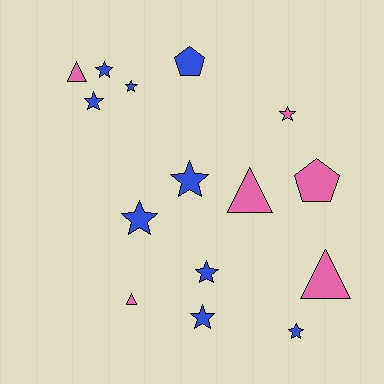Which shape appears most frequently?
Star, with 9 objects.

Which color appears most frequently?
Blue, with 9 objects.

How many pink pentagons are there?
There is 1 pink pentagon.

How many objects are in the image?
There are 15 objects.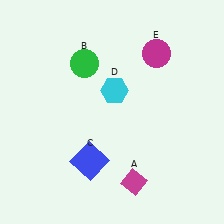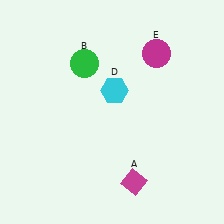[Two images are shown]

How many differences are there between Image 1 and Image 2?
There is 1 difference between the two images.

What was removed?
The blue square (C) was removed in Image 2.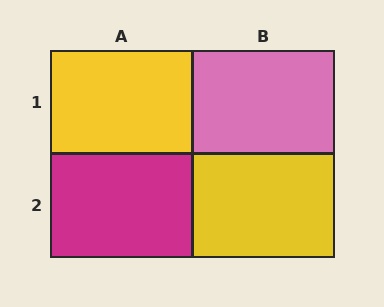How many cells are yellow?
2 cells are yellow.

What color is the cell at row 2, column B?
Yellow.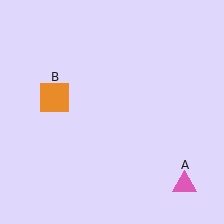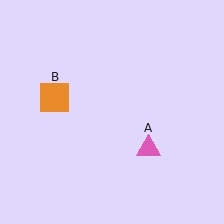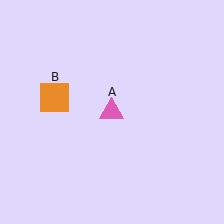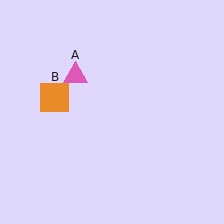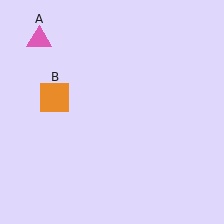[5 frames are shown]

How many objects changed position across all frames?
1 object changed position: pink triangle (object A).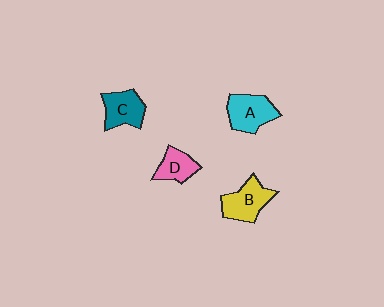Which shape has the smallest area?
Shape D (pink).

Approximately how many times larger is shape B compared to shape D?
Approximately 1.4 times.